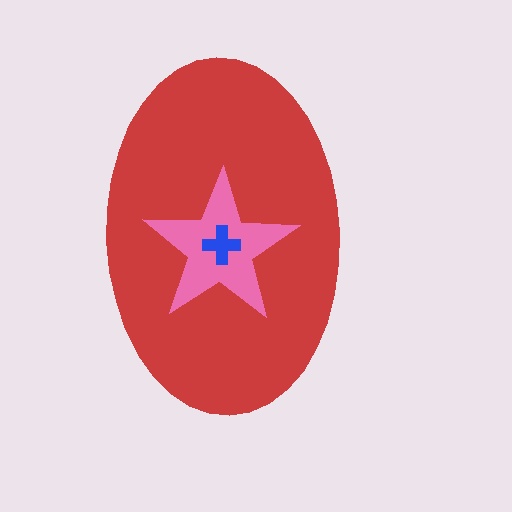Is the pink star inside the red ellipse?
Yes.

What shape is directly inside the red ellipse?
The pink star.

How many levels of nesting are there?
3.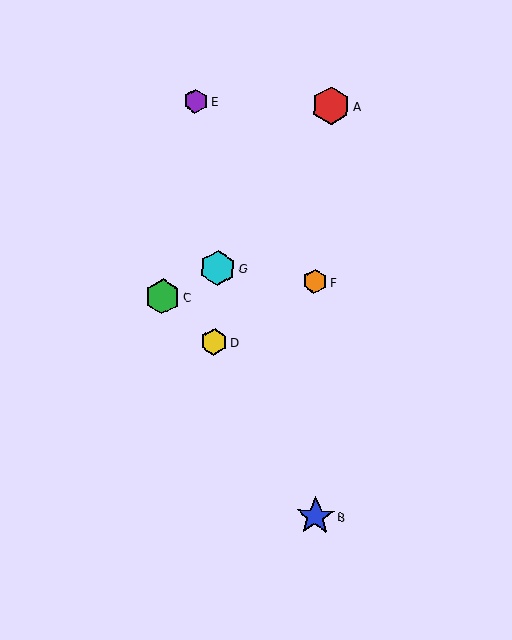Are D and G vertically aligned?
Yes, both are at x≈214.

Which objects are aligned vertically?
Objects D, G are aligned vertically.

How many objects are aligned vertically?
2 objects (D, G) are aligned vertically.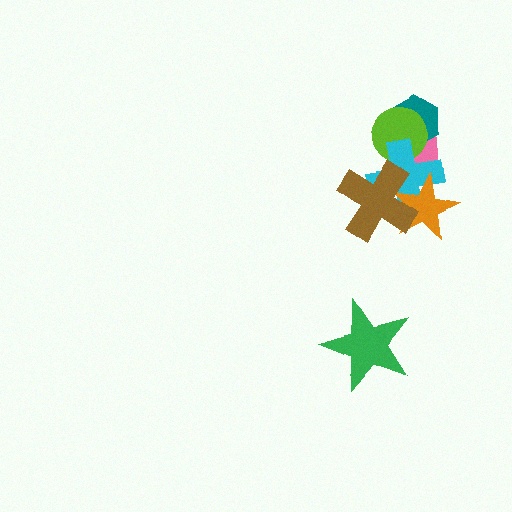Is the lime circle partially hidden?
Yes, it is partially covered by another shape.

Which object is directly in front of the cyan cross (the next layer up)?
The orange star is directly in front of the cyan cross.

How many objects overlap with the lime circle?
3 objects overlap with the lime circle.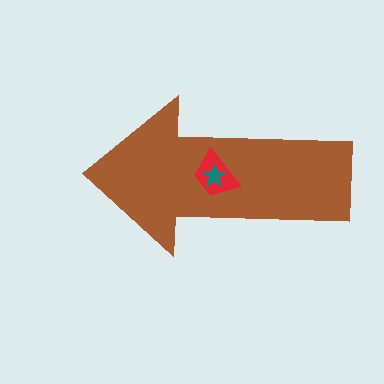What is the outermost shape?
The brown arrow.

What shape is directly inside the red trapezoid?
The teal star.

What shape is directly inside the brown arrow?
The red trapezoid.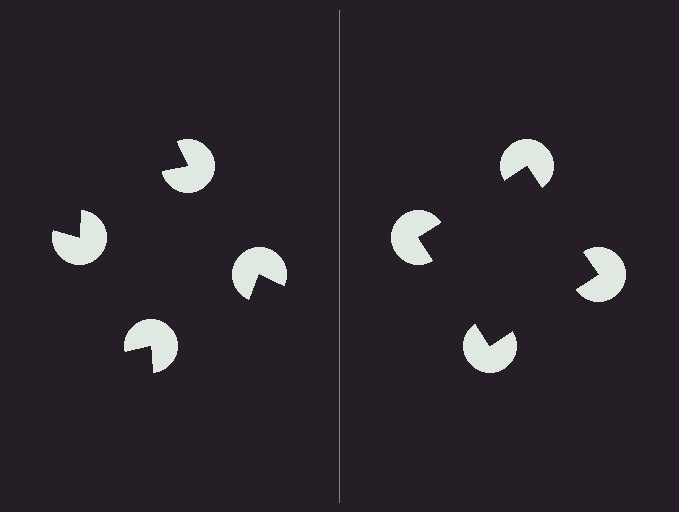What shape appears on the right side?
An illusory square.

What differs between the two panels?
The pac-man discs are positioned identically on both sides; only the wedge orientations differ. On the right they align to a square; on the left they are misaligned.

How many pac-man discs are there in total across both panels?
8 — 4 on each side.